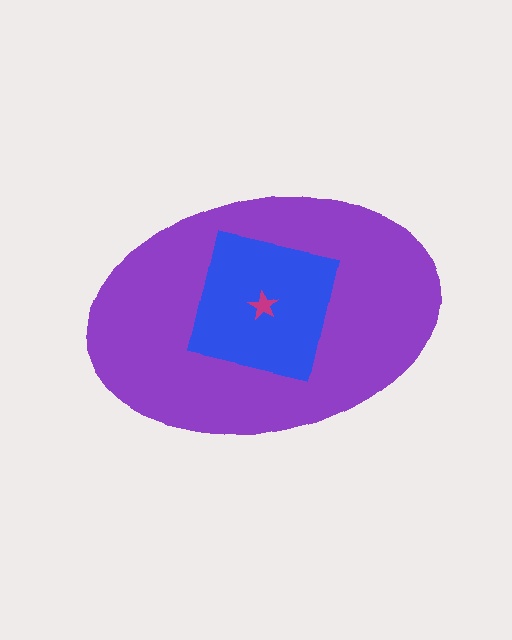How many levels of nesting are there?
3.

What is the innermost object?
The magenta star.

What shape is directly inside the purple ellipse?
The blue square.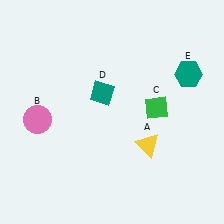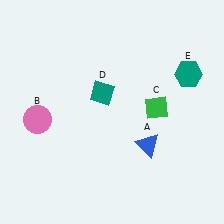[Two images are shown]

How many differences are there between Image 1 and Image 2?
There is 1 difference between the two images.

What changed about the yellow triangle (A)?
In Image 1, A is yellow. In Image 2, it changed to blue.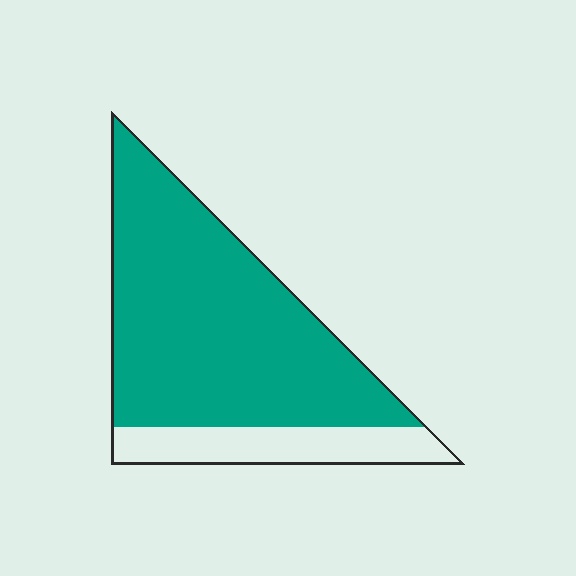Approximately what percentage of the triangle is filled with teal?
Approximately 80%.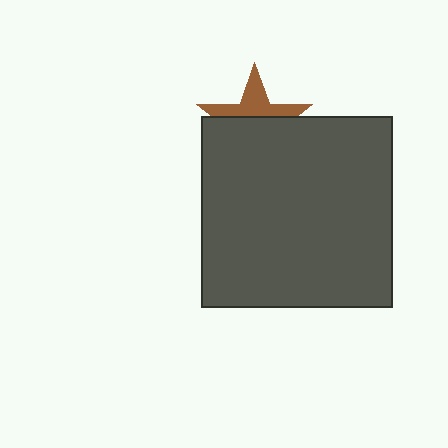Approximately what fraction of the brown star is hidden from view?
Roughly 59% of the brown star is hidden behind the dark gray square.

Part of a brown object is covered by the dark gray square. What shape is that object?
It is a star.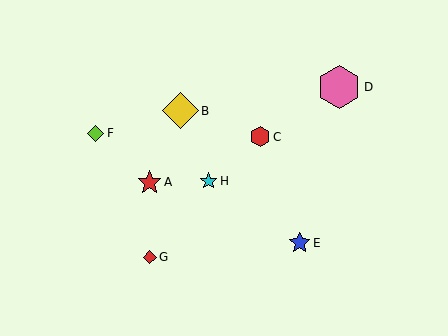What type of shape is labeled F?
Shape F is a lime diamond.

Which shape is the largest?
The pink hexagon (labeled D) is the largest.